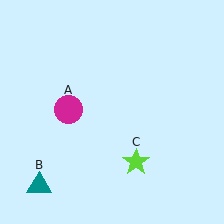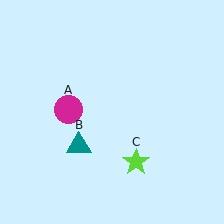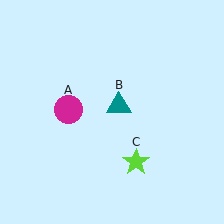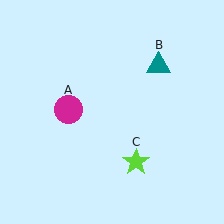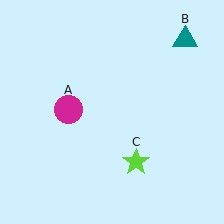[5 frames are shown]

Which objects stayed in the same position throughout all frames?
Magenta circle (object A) and lime star (object C) remained stationary.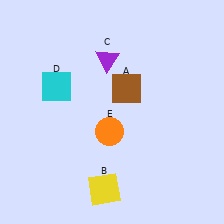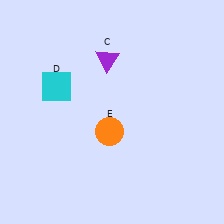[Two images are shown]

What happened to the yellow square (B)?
The yellow square (B) was removed in Image 2. It was in the bottom-left area of Image 1.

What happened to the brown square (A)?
The brown square (A) was removed in Image 2. It was in the top-right area of Image 1.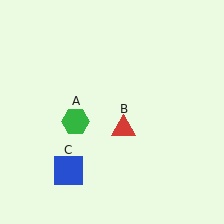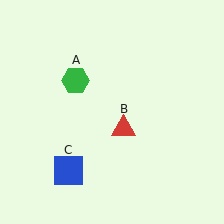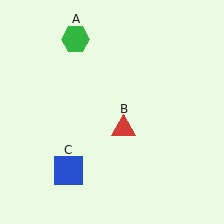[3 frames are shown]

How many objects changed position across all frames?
1 object changed position: green hexagon (object A).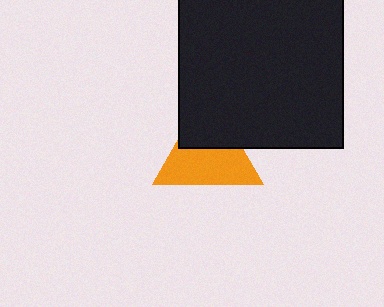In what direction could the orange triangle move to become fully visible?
The orange triangle could move down. That would shift it out from behind the black square entirely.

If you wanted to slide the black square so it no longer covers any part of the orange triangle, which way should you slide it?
Slide it up — that is the most direct way to separate the two shapes.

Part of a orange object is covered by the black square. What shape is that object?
It is a triangle.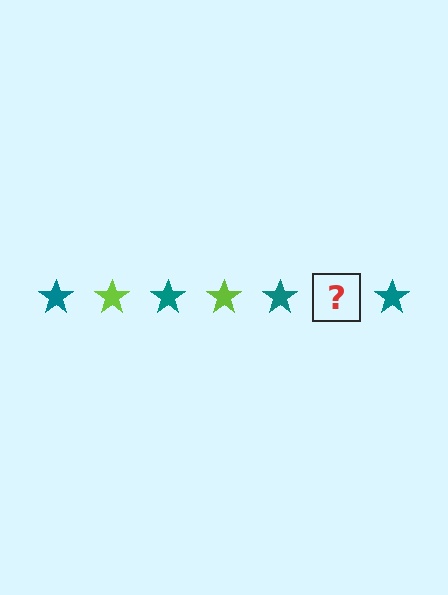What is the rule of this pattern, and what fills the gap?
The rule is that the pattern cycles through teal, lime stars. The gap should be filled with a lime star.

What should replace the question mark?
The question mark should be replaced with a lime star.